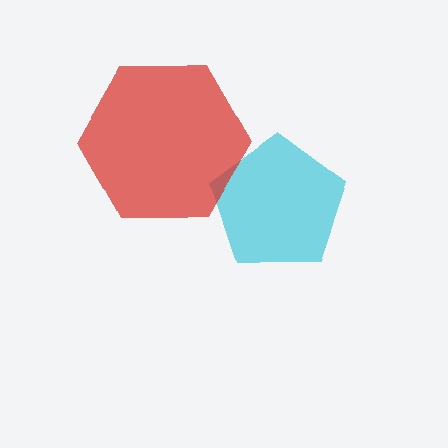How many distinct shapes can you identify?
There are 2 distinct shapes: a cyan pentagon, a red hexagon.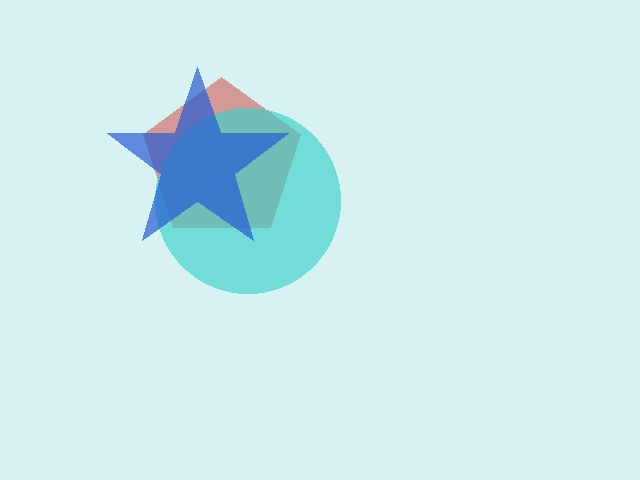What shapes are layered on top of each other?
The layered shapes are: a red pentagon, a cyan circle, a blue star.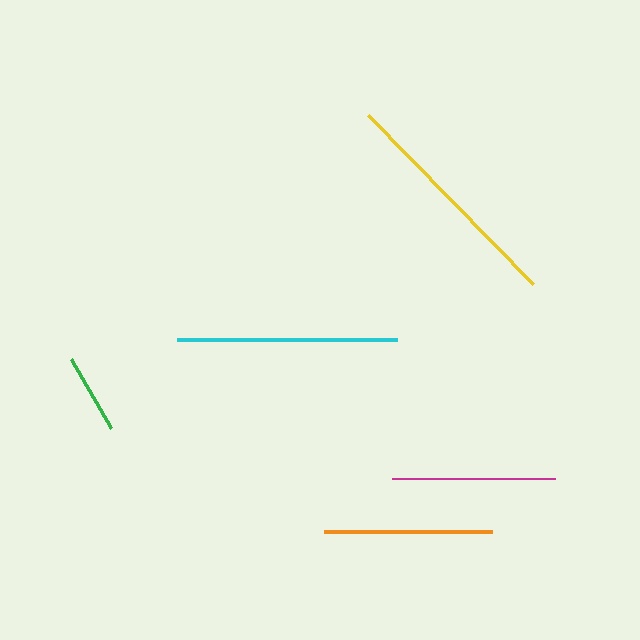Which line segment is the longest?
The yellow line is the longest at approximately 236 pixels.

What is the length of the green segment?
The green segment is approximately 80 pixels long.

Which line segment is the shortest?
The green line is the shortest at approximately 80 pixels.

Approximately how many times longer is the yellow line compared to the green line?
The yellow line is approximately 3.0 times the length of the green line.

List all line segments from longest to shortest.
From longest to shortest: yellow, cyan, orange, magenta, green.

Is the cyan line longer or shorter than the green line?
The cyan line is longer than the green line.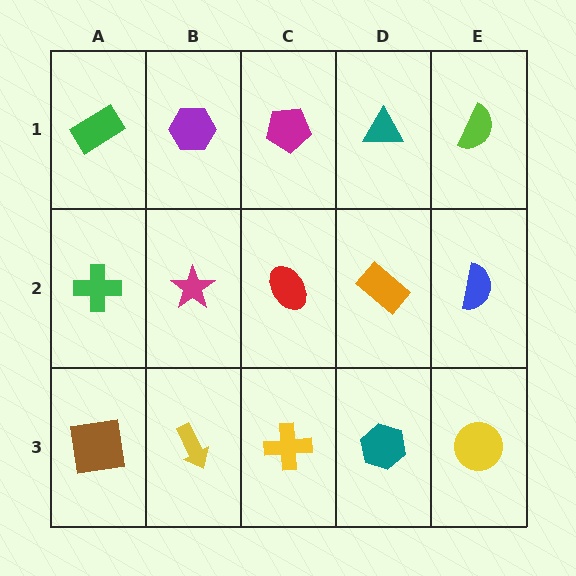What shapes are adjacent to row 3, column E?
A blue semicircle (row 2, column E), a teal hexagon (row 3, column D).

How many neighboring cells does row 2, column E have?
3.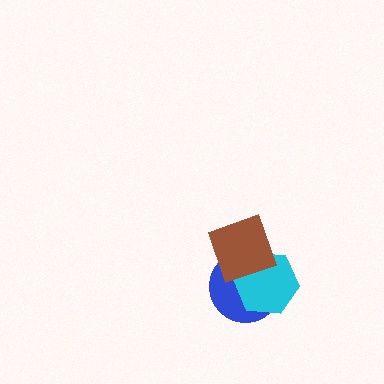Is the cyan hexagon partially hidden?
Yes, it is partially covered by another shape.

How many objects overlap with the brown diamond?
2 objects overlap with the brown diamond.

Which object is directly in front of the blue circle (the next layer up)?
The cyan hexagon is directly in front of the blue circle.